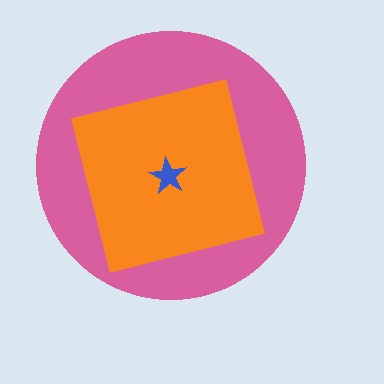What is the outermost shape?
The pink circle.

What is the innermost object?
The blue star.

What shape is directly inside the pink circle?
The orange square.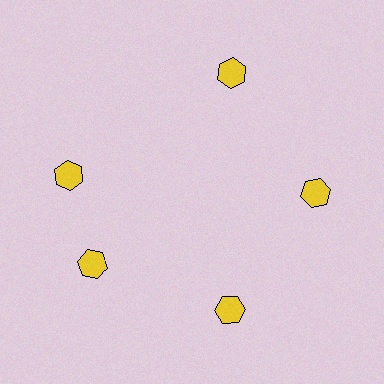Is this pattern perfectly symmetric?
No. The 5 yellow hexagons are arranged in a ring, but one element near the 10 o'clock position is rotated out of alignment along the ring, breaking the 5-fold rotational symmetry.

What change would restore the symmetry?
The symmetry would be restored by rotating it back into even spacing with its neighbors so that all 5 hexagons sit at equal angles and equal distance from the center.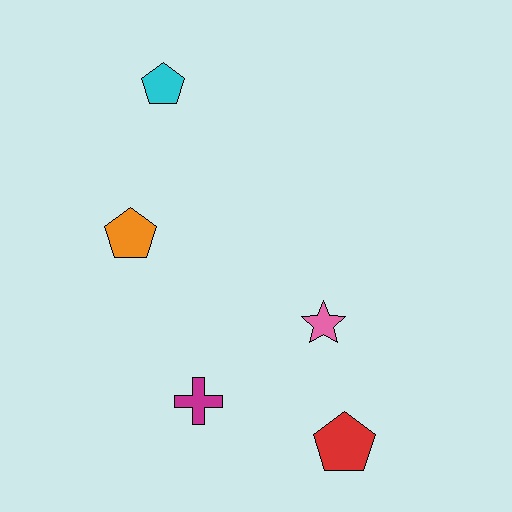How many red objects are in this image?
There is 1 red object.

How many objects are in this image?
There are 5 objects.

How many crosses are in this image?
There is 1 cross.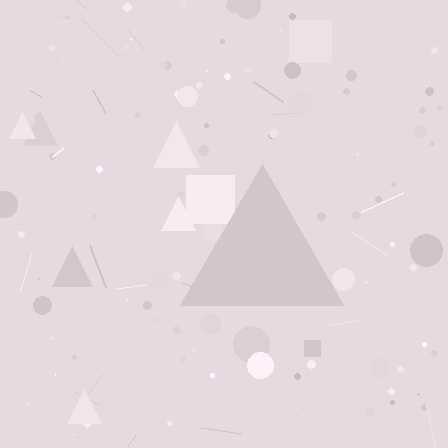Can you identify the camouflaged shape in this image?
The camouflaged shape is a triangle.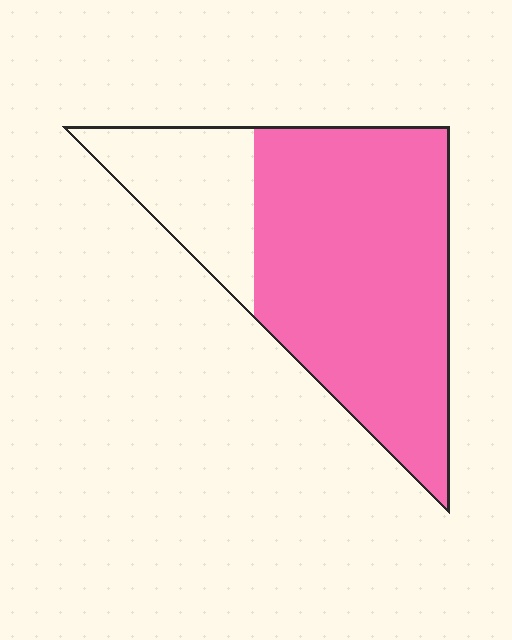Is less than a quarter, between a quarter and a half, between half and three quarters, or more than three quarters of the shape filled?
More than three quarters.